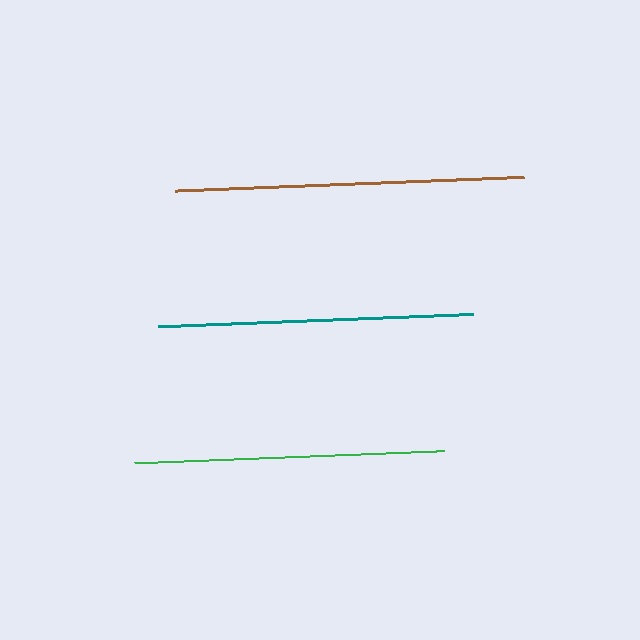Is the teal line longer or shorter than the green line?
The teal line is longer than the green line.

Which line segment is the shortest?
The green line is the shortest at approximately 310 pixels.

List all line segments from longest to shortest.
From longest to shortest: brown, teal, green.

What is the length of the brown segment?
The brown segment is approximately 349 pixels long.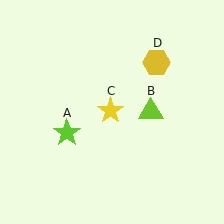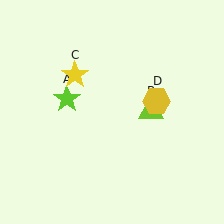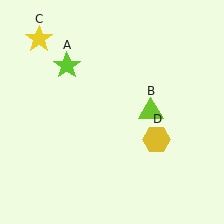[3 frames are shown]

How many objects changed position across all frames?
3 objects changed position: lime star (object A), yellow star (object C), yellow hexagon (object D).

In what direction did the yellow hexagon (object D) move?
The yellow hexagon (object D) moved down.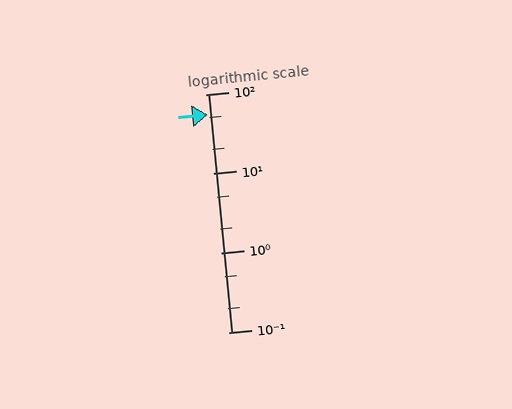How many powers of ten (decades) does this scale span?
The scale spans 3 decades, from 0.1 to 100.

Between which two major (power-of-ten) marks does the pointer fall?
The pointer is between 10 and 100.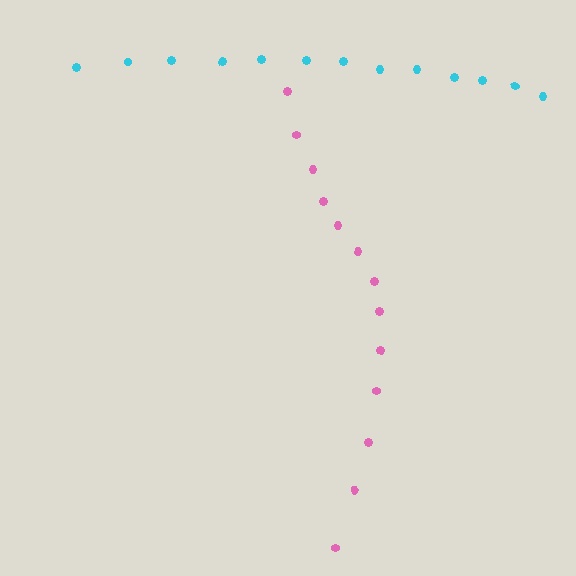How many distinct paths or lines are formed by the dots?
There are 2 distinct paths.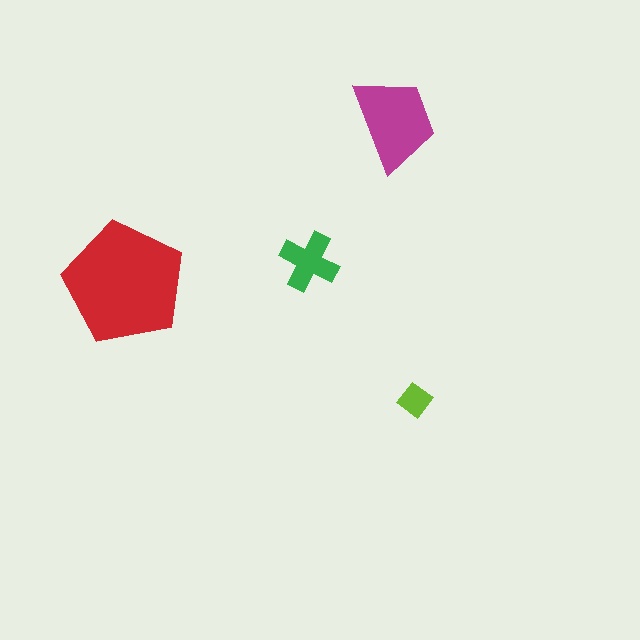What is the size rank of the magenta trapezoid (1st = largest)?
2nd.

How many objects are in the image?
There are 4 objects in the image.